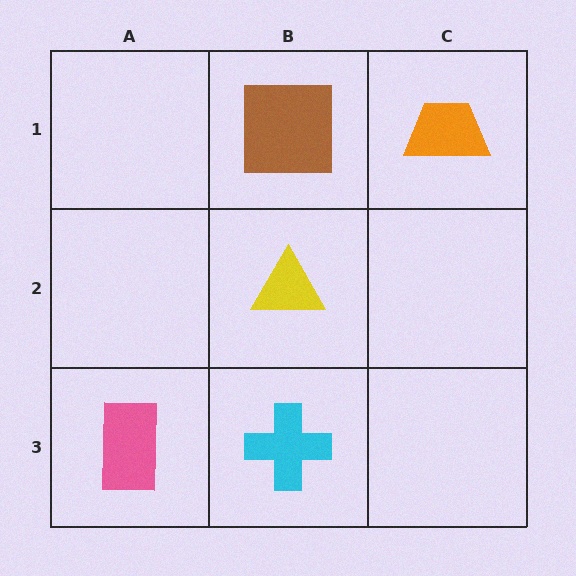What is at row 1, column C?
An orange trapezoid.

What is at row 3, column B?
A cyan cross.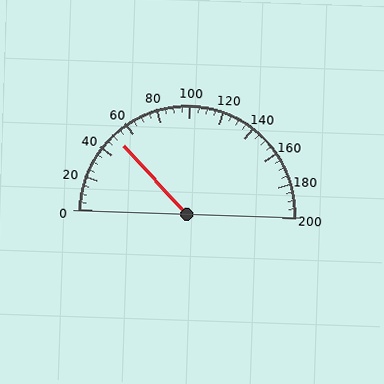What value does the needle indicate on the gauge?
The needle indicates approximately 50.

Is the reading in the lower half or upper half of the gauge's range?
The reading is in the lower half of the range (0 to 200).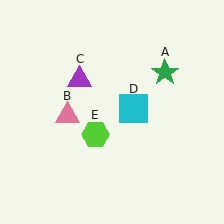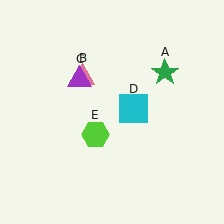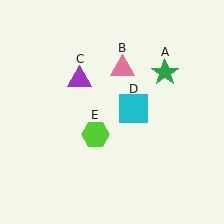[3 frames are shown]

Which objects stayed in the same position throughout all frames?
Green star (object A) and purple triangle (object C) and cyan square (object D) and lime hexagon (object E) remained stationary.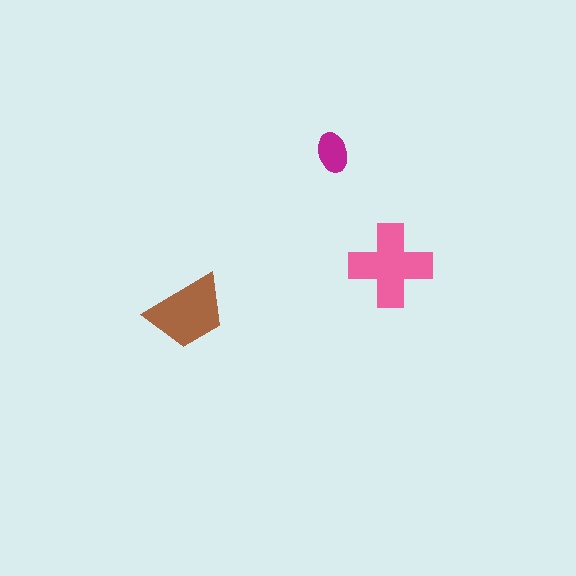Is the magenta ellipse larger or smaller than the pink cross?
Smaller.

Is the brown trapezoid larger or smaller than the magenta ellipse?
Larger.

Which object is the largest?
The pink cross.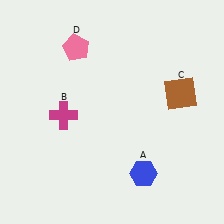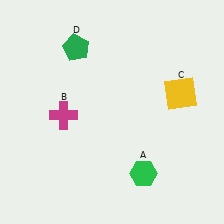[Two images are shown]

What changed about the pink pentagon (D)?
In Image 1, D is pink. In Image 2, it changed to green.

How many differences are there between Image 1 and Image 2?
There are 3 differences between the two images.